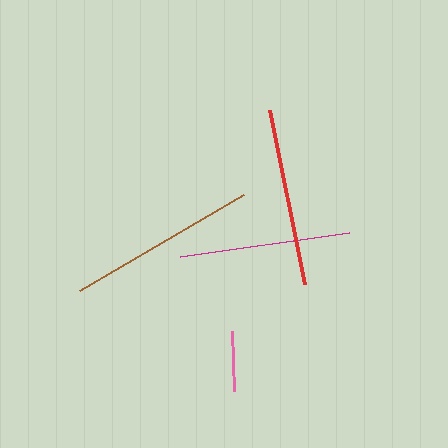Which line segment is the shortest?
The pink line is the shortest at approximately 60 pixels.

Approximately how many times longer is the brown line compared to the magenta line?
The brown line is approximately 1.1 times the length of the magenta line.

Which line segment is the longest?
The brown line is the longest at approximately 191 pixels.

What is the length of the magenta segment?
The magenta segment is approximately 171 pixels long.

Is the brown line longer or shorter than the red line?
The brown line is longer than the red line.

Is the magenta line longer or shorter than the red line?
The red line is longer than the magenta line.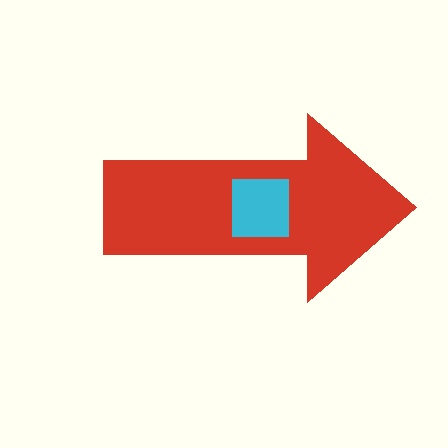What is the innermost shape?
The cyan square.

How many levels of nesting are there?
2.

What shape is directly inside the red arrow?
The cyan square.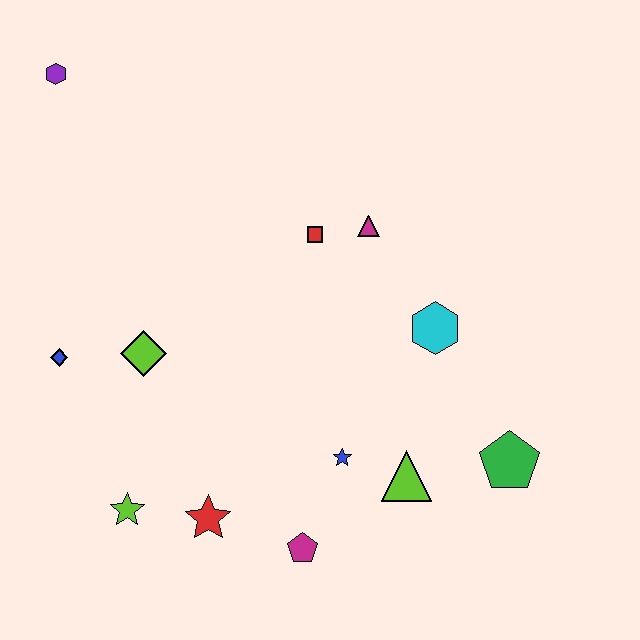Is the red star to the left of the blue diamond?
No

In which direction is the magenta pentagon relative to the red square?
The magenta pentagon is below the red square.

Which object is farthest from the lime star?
The purple hexagon is farthest from the lime star.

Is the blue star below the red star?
No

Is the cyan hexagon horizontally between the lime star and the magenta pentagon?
No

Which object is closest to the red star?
The lime star is closest to the red star.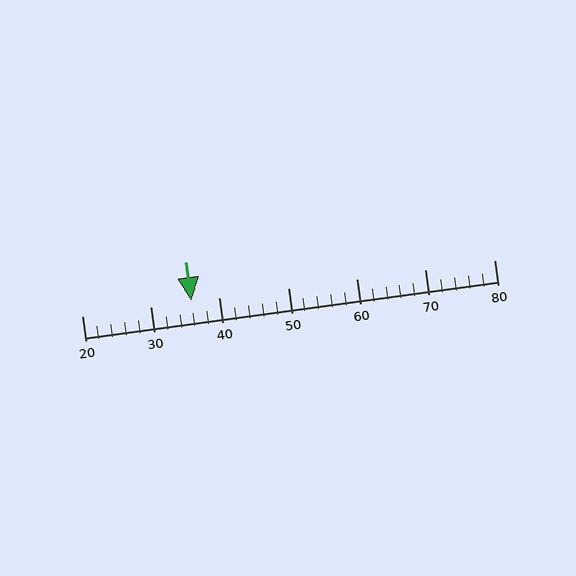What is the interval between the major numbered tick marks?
The major tick marks are spaced 10 units apart.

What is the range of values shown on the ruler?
The ruler shows values from 20 to 80.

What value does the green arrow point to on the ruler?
The green arrow points to approximately 36.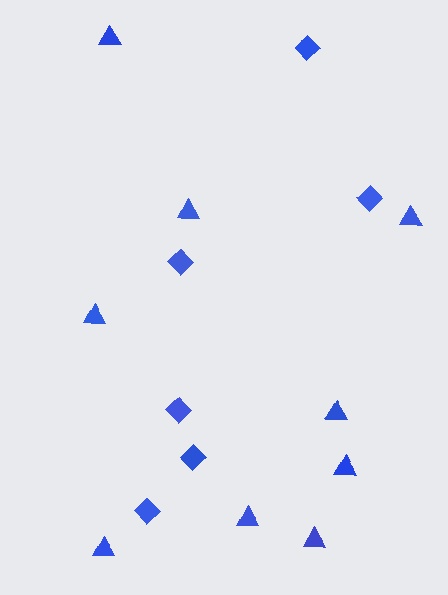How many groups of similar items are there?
There are 2 groups: one group of triangles (9) and one group of diamonds (6).